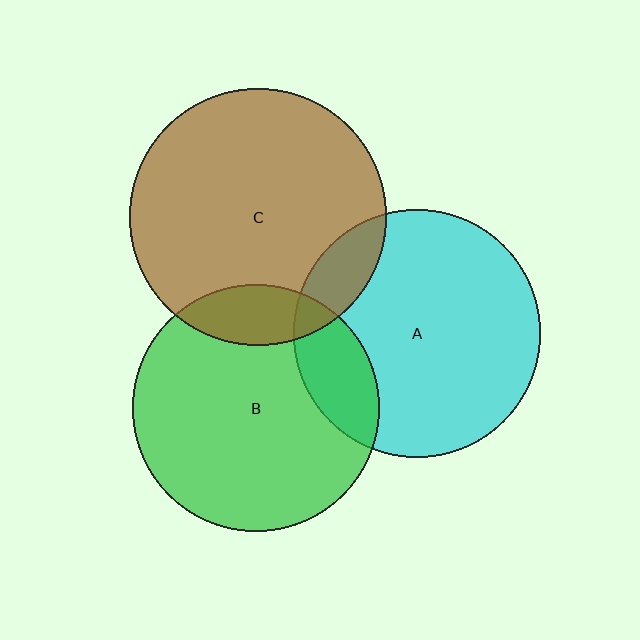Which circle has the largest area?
Circle C (brown).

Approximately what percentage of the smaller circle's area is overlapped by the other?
Approximately 15%.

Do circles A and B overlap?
Yes.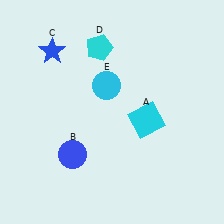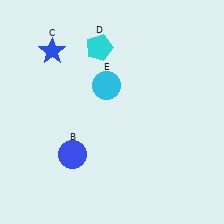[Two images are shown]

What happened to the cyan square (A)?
The cyan square (A) was removed in Image 2. It was in the bottom-right area of Image 1.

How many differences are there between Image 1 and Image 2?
There is 1 difference between the two images.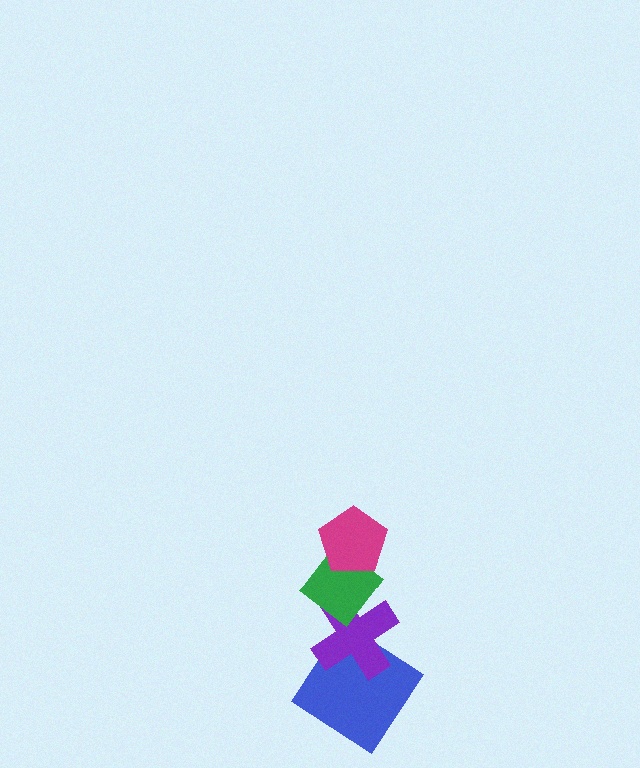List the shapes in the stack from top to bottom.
From top to bottom: the magenta pentagon, the green diamond, the purple cross, the blue diamond.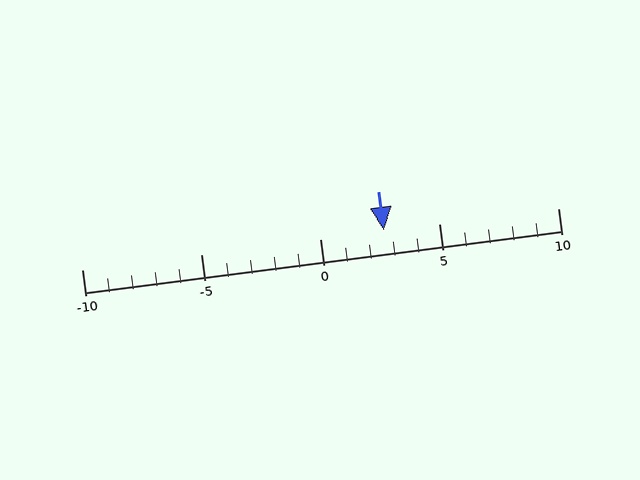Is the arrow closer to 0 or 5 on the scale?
The arrow is closer to 5.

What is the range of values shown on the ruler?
The ruler shows values from -10 to 10.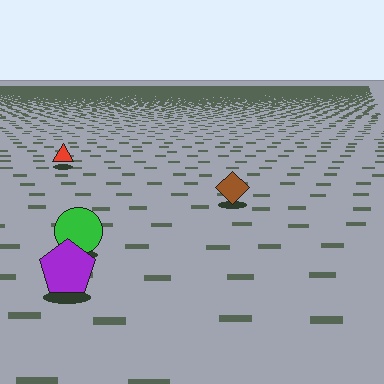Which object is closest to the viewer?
The purple pentagon is closest. The texture marks near it are larger and more spread out.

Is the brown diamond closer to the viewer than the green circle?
No. The green circle is closer — you can tell from the texture gradient: the ground texture is coarser near it.